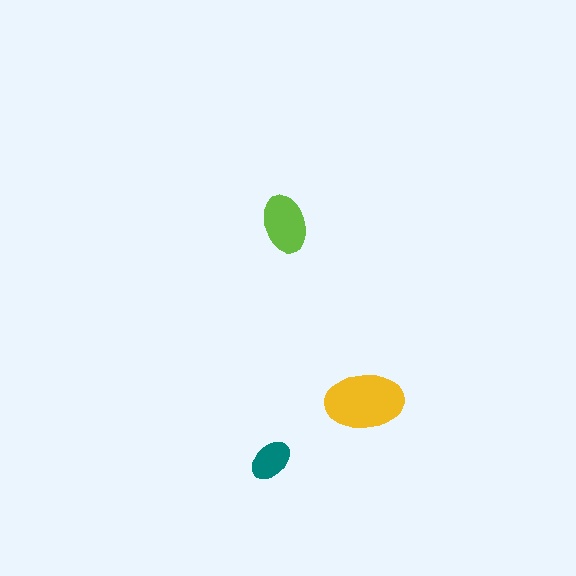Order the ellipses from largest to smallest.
the yellow one, the lime one, the teal one.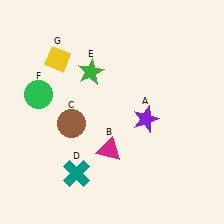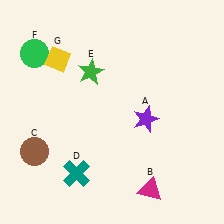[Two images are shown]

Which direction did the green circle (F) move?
The green circle (F) moved up.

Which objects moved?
The objects that moved are: the magenta triangle (B), the brown circle (C), the green circle (F).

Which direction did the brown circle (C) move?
The brown circle (C) moved left.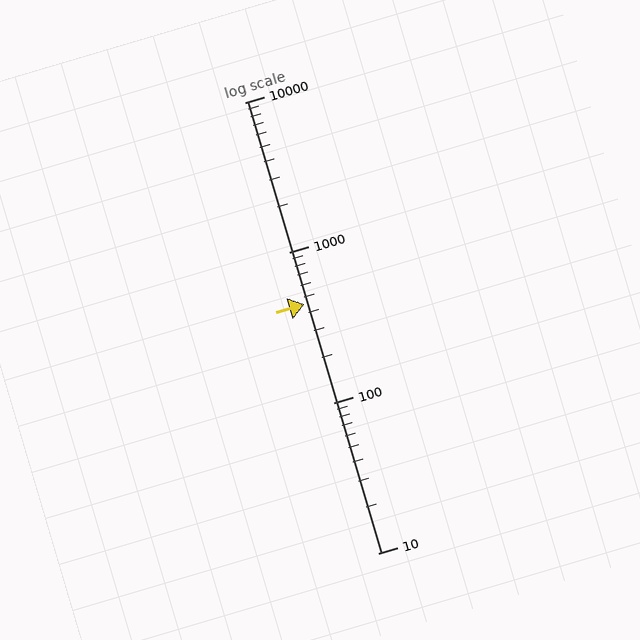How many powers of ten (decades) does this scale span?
The scale spans 3 decades, from 10 to 10000.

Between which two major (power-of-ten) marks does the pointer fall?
The pointer is between 100 and 1000.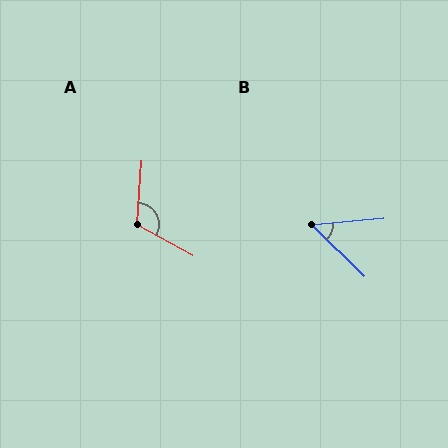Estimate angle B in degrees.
Approximately 49 degrees.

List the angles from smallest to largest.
B (49°), A (115°).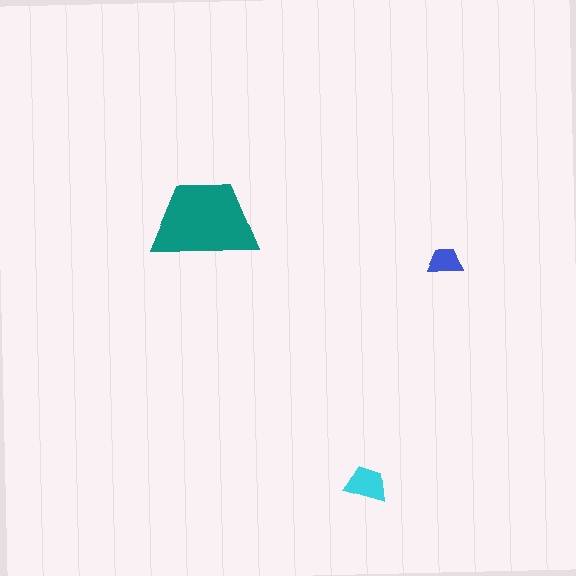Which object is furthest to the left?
The teal trapezoid is leftmost.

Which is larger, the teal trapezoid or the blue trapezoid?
The teal one.